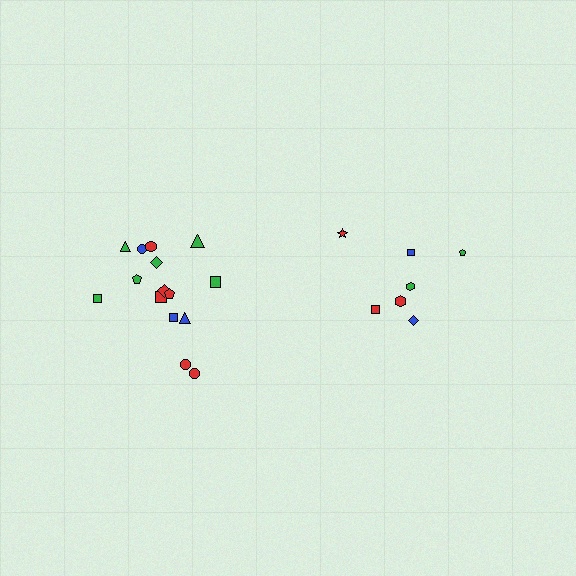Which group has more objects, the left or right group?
The left group.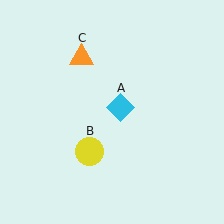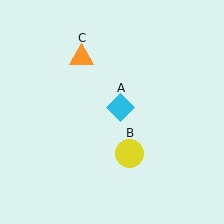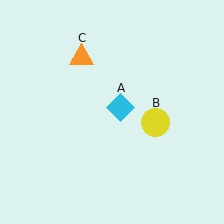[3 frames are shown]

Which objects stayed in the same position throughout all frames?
Cyan diamond (object A) and orange triangle (object C) remained stationary.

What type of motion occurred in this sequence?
The yellow circle (object B) rotated counterclockwise around the center of the scene.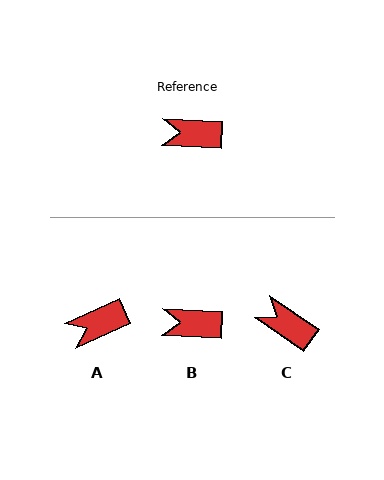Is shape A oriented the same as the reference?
No, it is off by about 28 degrees.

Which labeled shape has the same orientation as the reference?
B.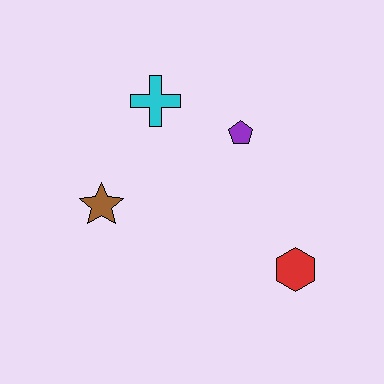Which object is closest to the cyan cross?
The purple pentagon is closest to the cyan cross.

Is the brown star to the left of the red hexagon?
Yes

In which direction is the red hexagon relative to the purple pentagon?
The red hexagon is below the purple pentagon.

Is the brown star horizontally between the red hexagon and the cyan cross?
No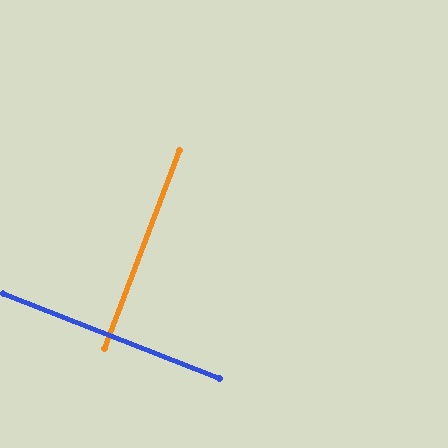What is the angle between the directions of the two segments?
Approximately 90 degrees.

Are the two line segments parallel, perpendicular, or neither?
Perpendicular — they meet at approximately 90°.